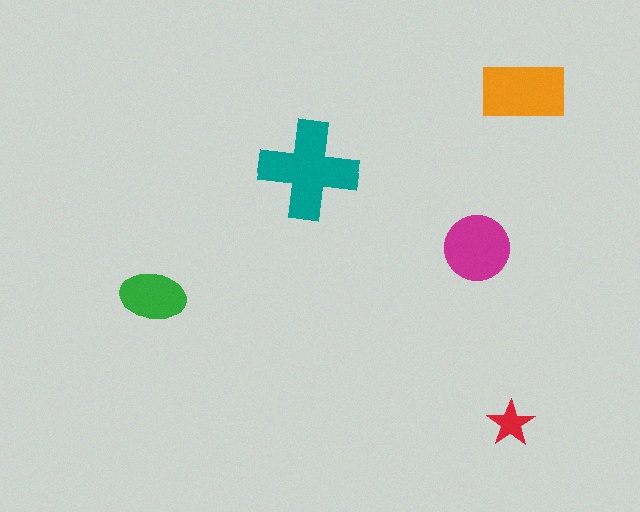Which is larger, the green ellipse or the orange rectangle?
The orange rectangle.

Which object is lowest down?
The red star is bottommost.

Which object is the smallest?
The red star.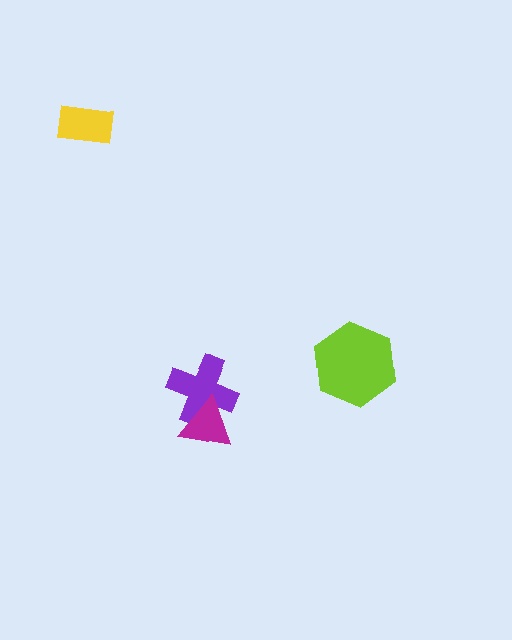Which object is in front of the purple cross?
The magenta triangle is in front of the purple cross.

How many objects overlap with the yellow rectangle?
0 objects overlap with the yellow rectangle.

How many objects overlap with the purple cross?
1 object overlaps with the purple cross.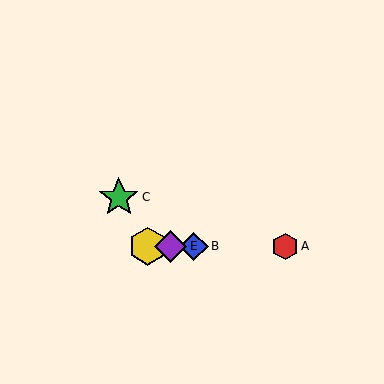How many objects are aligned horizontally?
4 objects (A, B, D, E) are aligned horizontally.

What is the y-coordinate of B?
Object B is at y≈246.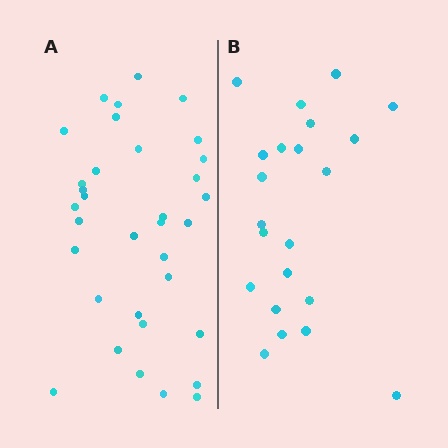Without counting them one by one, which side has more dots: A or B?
Region A (the left region) has more dots.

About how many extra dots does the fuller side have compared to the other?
Region A has roughly 12 or so more dots than region B.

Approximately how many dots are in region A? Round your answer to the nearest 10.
About 30 dots. (The exact count is 34, which rounds to 30.)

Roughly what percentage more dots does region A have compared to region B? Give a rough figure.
About 55% more.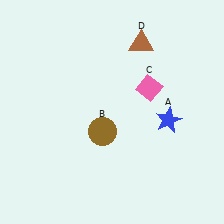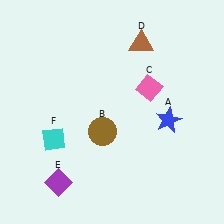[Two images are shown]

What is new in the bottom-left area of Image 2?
A cyan diamond (F) was added in the bottom-left area of Image 2.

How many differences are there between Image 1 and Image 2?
There are 2 differences between the two images.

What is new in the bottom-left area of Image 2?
A purple diamond (E) was added in the bottom-left area of Image 2.